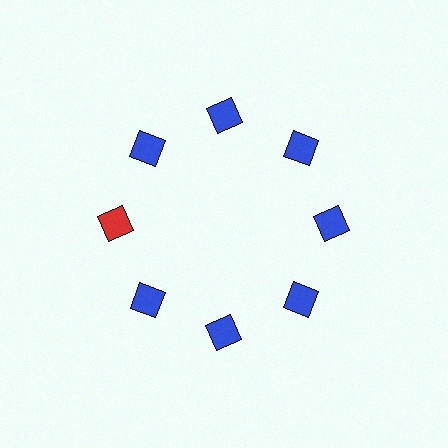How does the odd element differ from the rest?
It has a different color: red instead of blue.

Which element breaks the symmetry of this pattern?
The red square at roughly the 9 o'clock position breaks the symmetry. All other shapes are blue squares.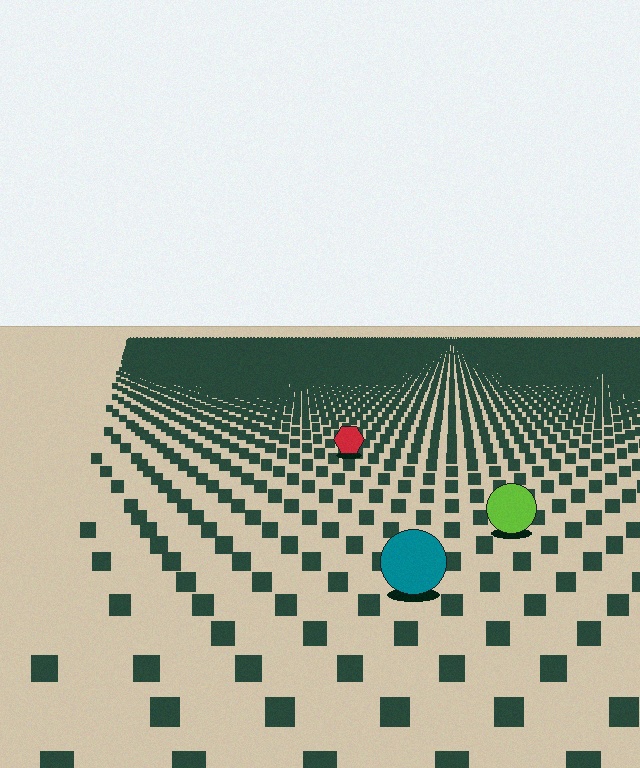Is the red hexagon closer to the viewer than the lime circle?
No. The lime circle is closer — you can tell from the texture gradient: the ground texture is coarser near it.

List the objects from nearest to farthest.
From nearest to farthest: the teal circle, the lime circle, the red hexagon.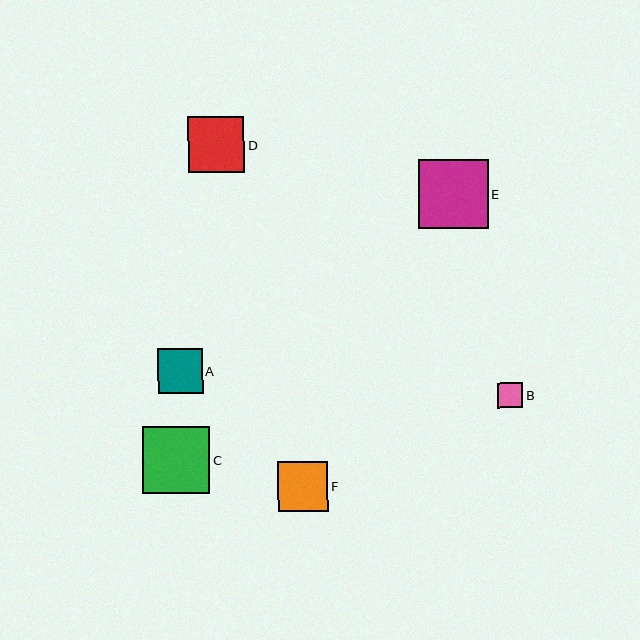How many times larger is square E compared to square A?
Square E is approximately 1.6 times the size of square A.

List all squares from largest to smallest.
From largest to smallest: E, C, D, F, A, B.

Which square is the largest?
Square E is the largest with a size of approximately 70 pixels.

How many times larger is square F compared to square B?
Square F is approximately 2.0 times the size of square B.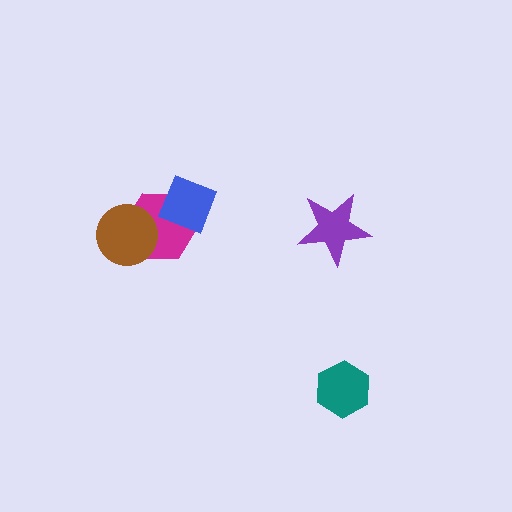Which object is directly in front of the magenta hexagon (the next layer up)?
The brown circle is directly in front of the magenta hexagon.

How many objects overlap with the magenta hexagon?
2 objects overlap with the magenta hexagon.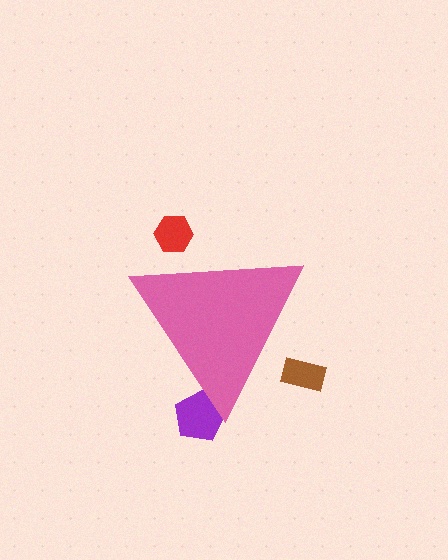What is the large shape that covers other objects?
A pink triangle.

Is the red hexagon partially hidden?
Yes, the red hexagon is partially hidden behind the pink triangle.